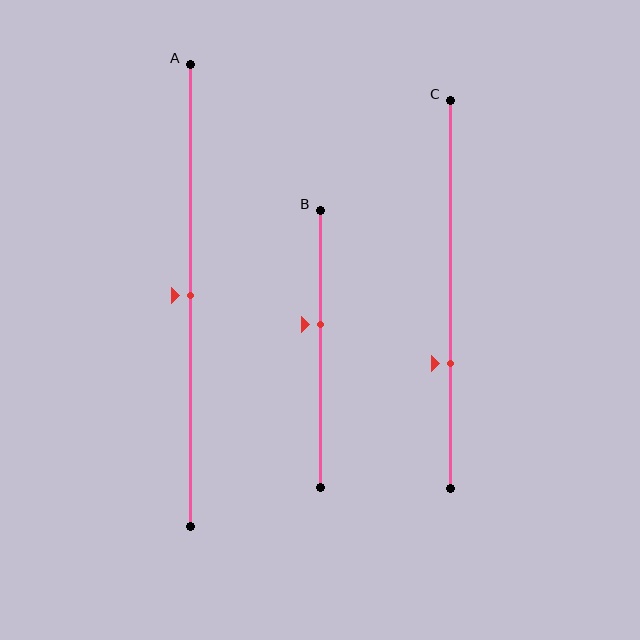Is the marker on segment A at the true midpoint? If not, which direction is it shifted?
Yes, the marker on segment A is at the true midpoint.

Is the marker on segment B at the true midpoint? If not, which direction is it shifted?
No, the marker on segment B is shifted upward by about 9% of the segment length.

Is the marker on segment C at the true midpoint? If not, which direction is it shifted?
No, the marker on segment C is shifted downward by about 18% of the segment length.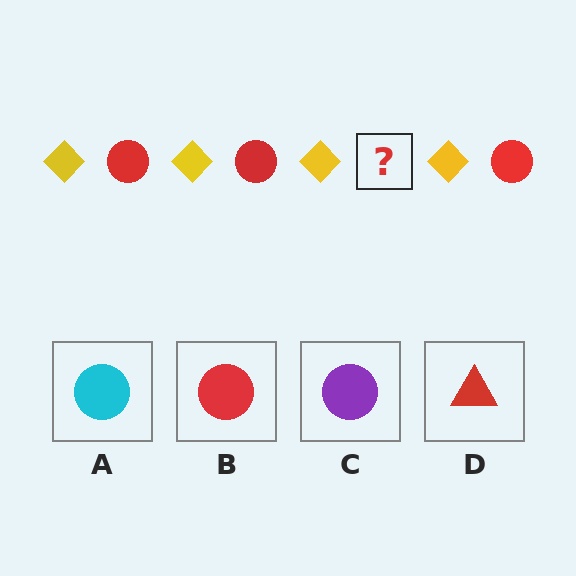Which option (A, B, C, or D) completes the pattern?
B.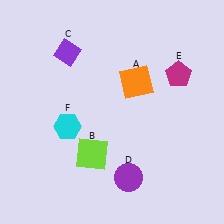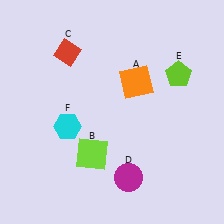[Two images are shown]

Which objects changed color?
C changed from purple to red. D changed from purple to magenta. E changed from magenta to lime.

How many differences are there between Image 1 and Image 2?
There are 3 differences between the two images.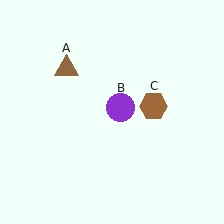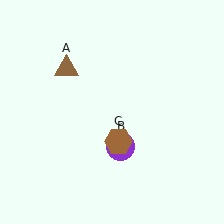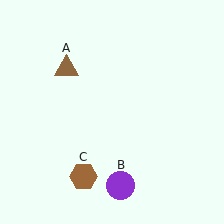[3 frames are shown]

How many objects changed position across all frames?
2 objects changed position: purple circle (object B), brown hexagon (object C).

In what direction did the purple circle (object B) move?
The purple circle (object B) moved down.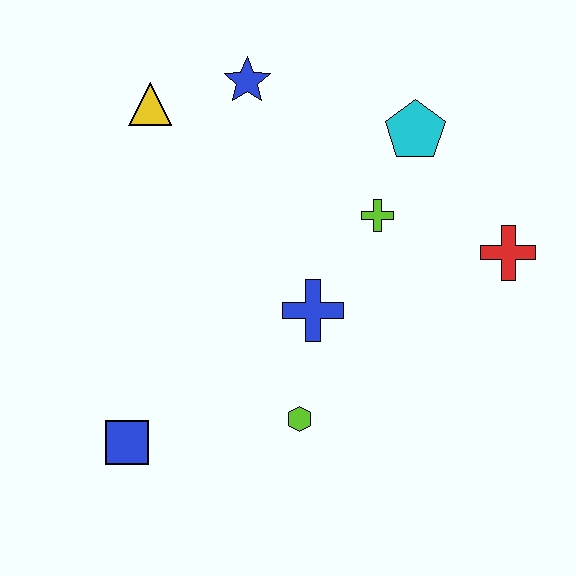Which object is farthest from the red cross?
The blue square is farthest from the red cross.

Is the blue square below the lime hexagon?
Yes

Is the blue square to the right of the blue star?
No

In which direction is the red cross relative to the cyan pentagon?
The red cross is below the cyan pentagon.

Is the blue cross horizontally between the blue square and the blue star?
No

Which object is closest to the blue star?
The yellow triangle is closest to the blue star.